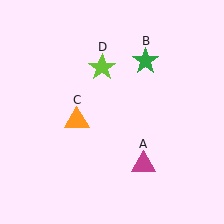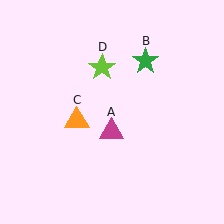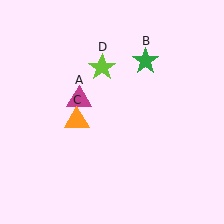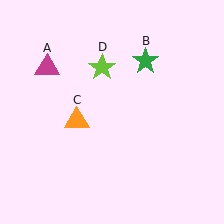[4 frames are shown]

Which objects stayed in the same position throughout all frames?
Green star (object B) and orange triangle (object C) and lime star (object D) remained stationary.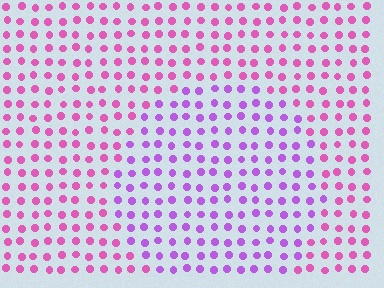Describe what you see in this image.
The image is filled with small pink elements in a uniform arrangement. A circle-shaped region is visible where the elements are tinted to a slightly different hue, forming a subtle color boundary.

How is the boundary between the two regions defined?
The boundary is defined purely by a slight shift in hue (about 35 degrees). Spacing, size, and orientation are identical on both sides.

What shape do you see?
I see a circle.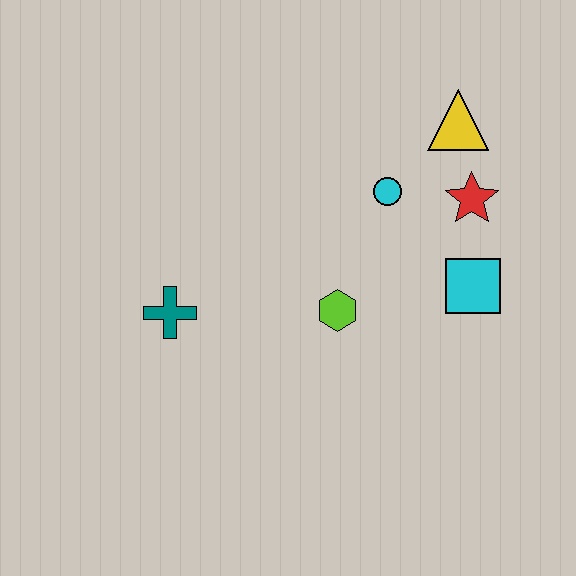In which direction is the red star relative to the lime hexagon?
The red star is to the right of the lime hexagon.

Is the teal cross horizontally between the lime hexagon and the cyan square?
No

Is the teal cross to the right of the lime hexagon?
No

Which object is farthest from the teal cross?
The yellow triangle is farthest from the teal cross.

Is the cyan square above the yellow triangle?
No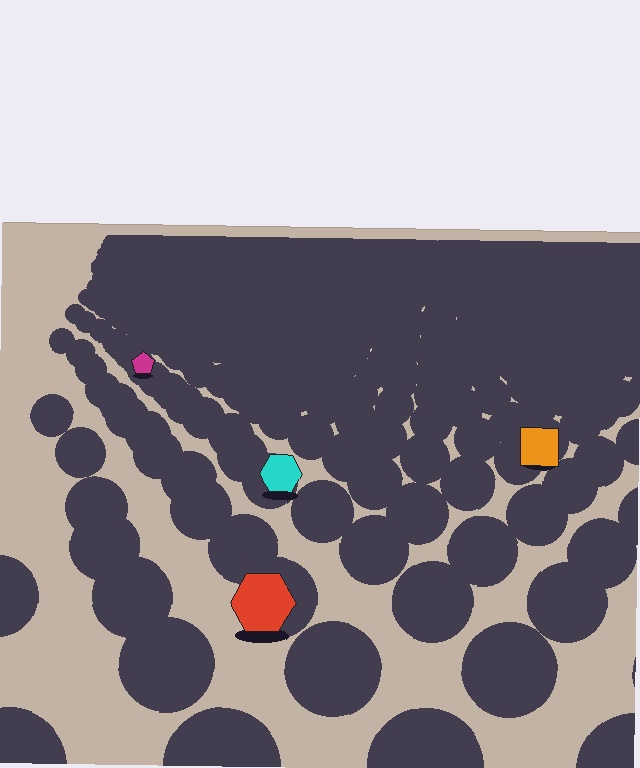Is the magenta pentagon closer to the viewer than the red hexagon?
No. The red hexagon is closer — you can tell from the texture gradient: the ground texture is coarser near it.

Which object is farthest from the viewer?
The magenta pentagon is farthest from the viewer. It appears smaller and the ground texture around it is denser.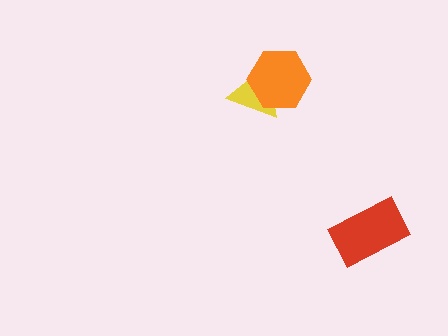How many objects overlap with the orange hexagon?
1 object overlaps with the orange hexagon.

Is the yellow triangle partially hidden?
Yes, it is partially covered by another shape.